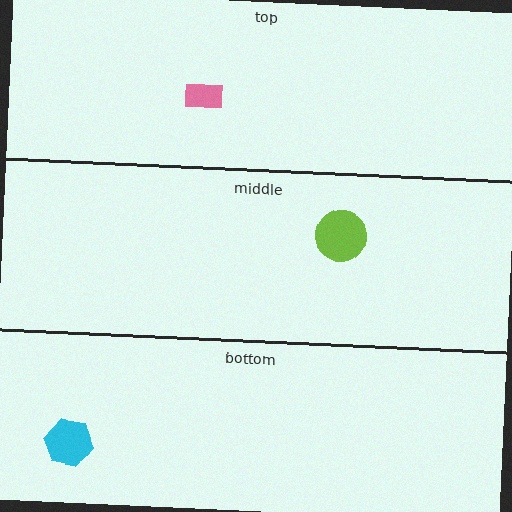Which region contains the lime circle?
The middle region.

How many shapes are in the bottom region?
1.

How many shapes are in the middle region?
1.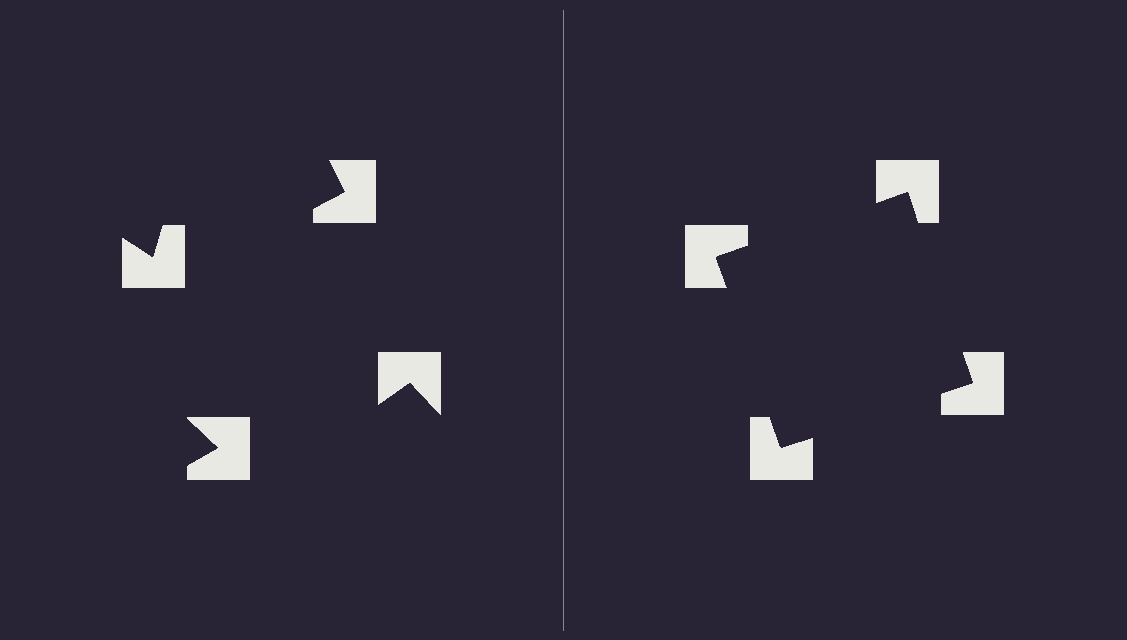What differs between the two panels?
The notched squares are positioned identically on both sides; only the wedge orientations differ. On the right they align to a square; on the left they are misaligned.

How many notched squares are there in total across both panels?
8 — 4 on each side.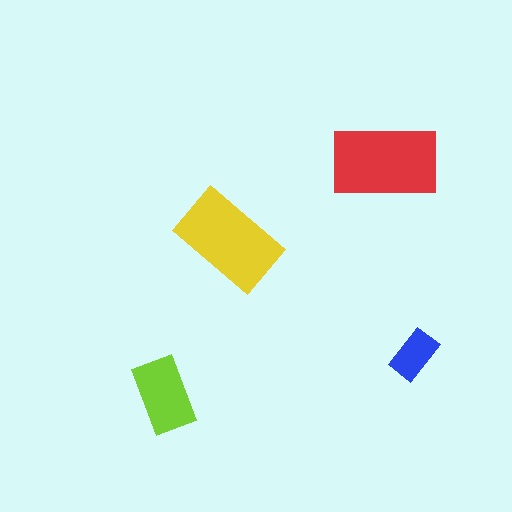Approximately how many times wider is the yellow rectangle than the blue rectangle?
About 2 times wider.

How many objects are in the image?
There are 4 objects in the image.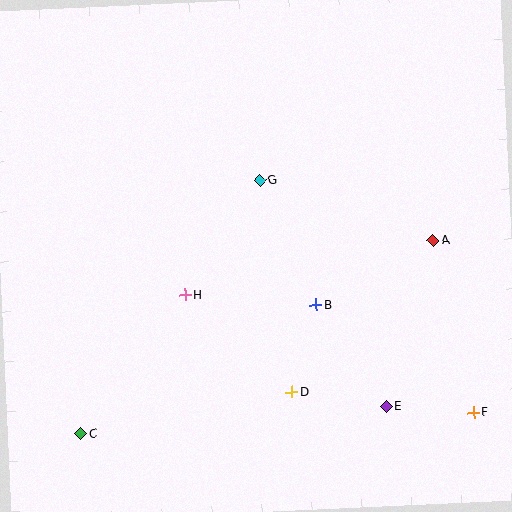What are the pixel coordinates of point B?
Point B is at (316, 305).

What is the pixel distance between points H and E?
The distance between H and E is 231 pixels.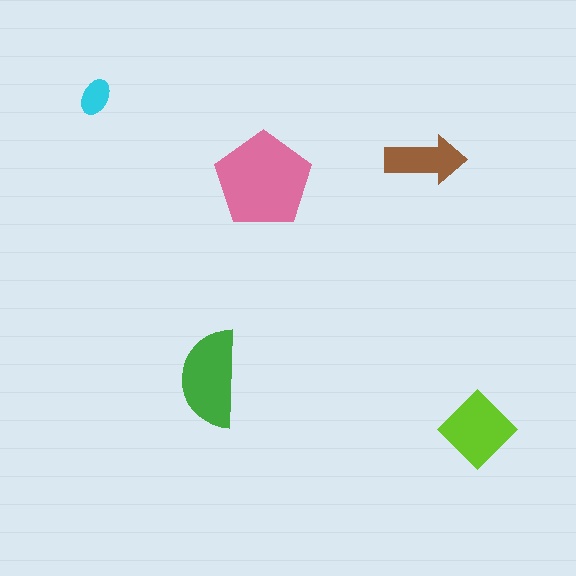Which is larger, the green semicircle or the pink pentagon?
The pink pentagon.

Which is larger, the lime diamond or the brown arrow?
The lime diamond.